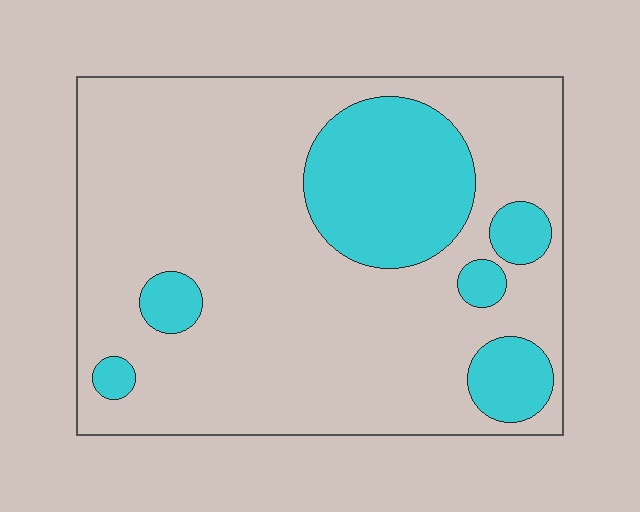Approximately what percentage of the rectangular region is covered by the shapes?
Approximately 20%.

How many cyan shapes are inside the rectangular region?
6.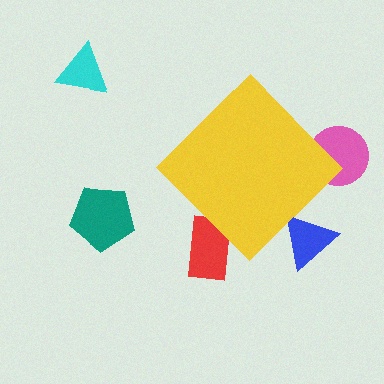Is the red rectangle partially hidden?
Yes, the red rectangle is partially hidden behind the yellow diamond.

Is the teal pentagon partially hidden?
No, the teal pentagon is fully visible.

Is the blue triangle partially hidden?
Yes, the blue triangle is partially hidden behind the yellow diamond.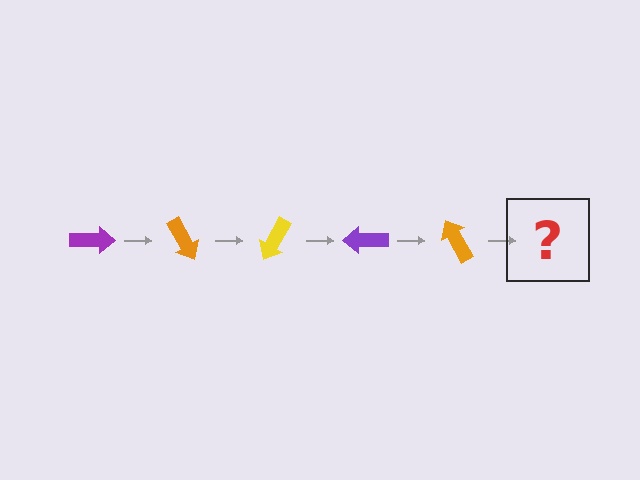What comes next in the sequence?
The next element should be a yellow arrow, rotated 300 degrees from the start.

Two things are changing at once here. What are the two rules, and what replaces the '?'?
The two rules are that it rotates 60 degrees each step and the color cycles through purple, orange, and yellow. The '?' should be a yellow arrow, rotated 300 degrees from the start.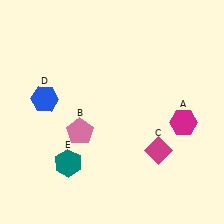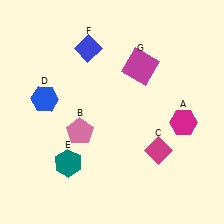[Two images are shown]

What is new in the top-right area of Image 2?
A magenta square (G) was added in the top-right area of Image 2.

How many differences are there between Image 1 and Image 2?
There are 2 differences between the two images.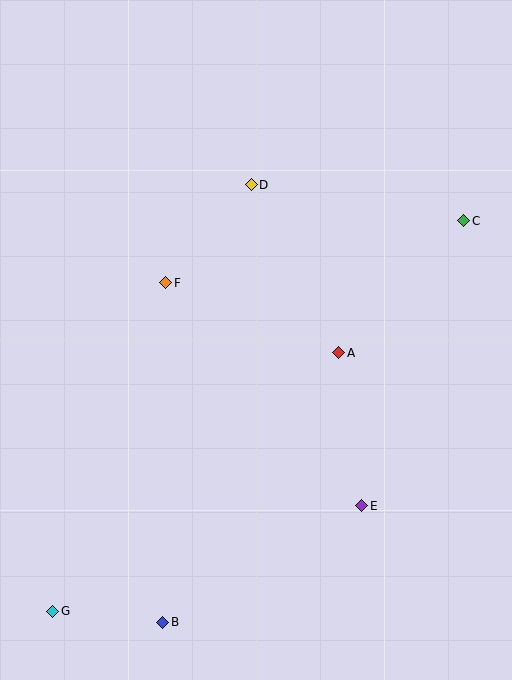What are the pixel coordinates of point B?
Point B is at (163, 622).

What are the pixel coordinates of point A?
Point A is at (339, 353).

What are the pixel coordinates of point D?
Point D is at (251, 185).